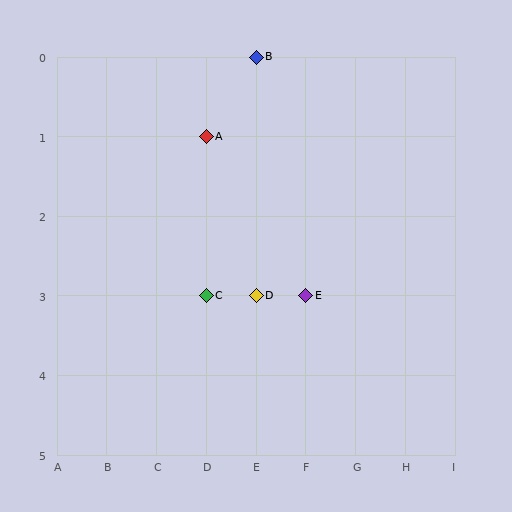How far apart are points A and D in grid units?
Points A and D are 1 column and 2 rows apart (about 2.2 grid units diagonally).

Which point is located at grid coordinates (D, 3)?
Point C is at (D, 3).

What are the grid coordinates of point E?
Point E is at grid coordinates (F, 3).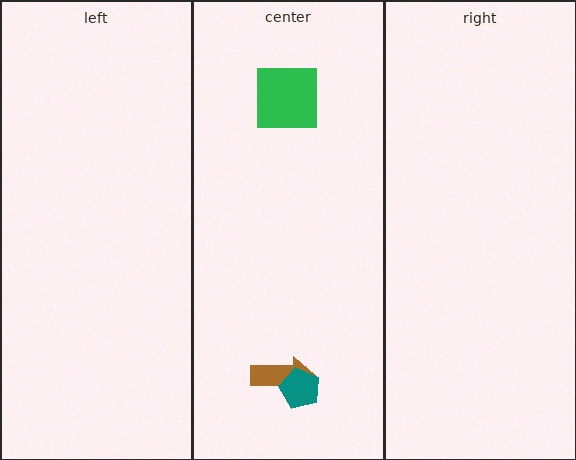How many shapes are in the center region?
3.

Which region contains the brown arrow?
The center region.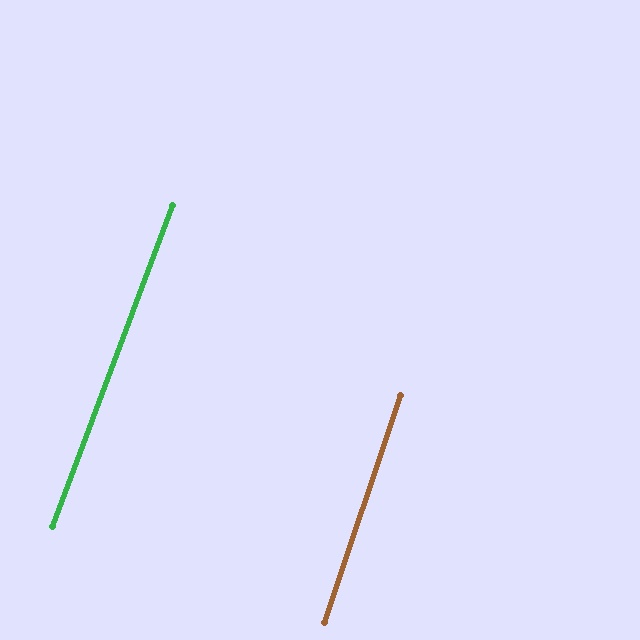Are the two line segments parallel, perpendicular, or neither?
Parallel — their directions differ by only 1.9°.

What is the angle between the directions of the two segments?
Approximately 2 degrees.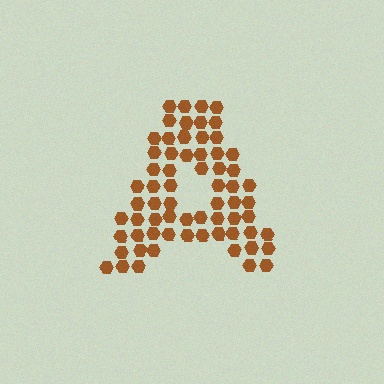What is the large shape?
The large shape is the letter A.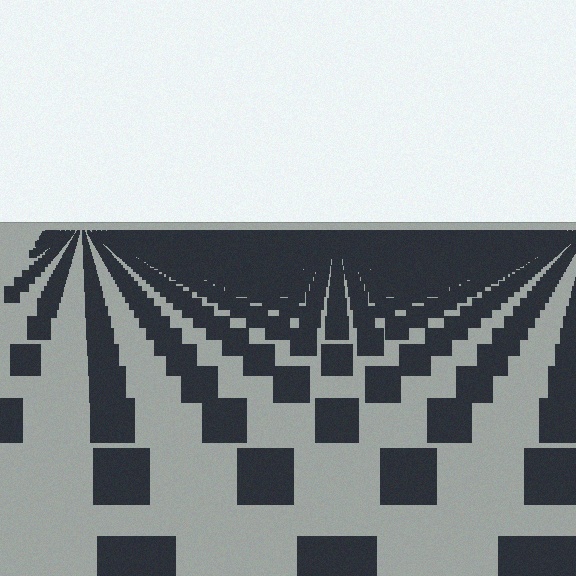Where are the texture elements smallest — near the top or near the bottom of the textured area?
Near the top.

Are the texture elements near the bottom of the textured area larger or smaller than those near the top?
Larger. Near the bottom, elements are closer to the viewer and appear at a bigger on-screen size.